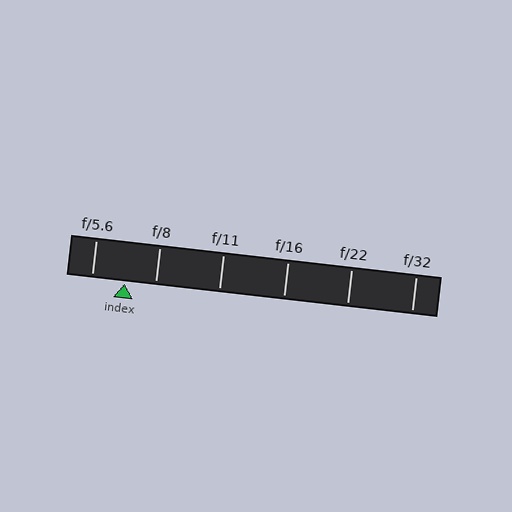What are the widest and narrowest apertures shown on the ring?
The widest aperture shown is f/5.6 and the narrowest is f/32.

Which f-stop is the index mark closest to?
The index mark is closest to f/8.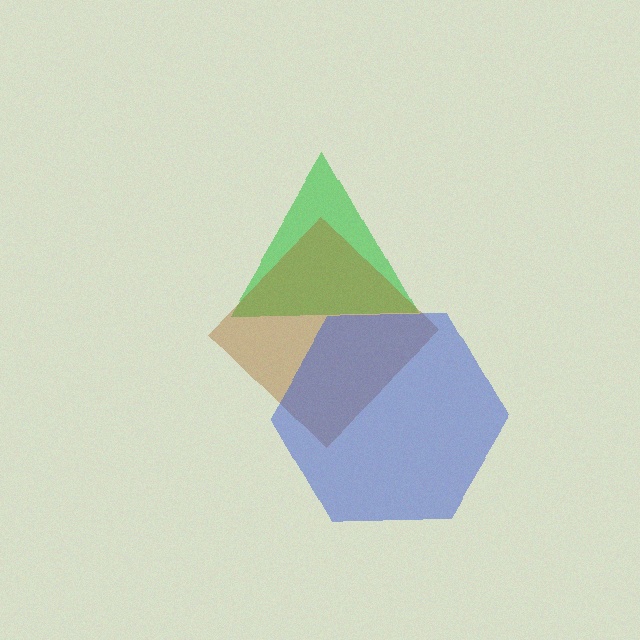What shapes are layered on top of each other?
The layered shapes are: a green triangle, a brown diamond, a blue hexagon.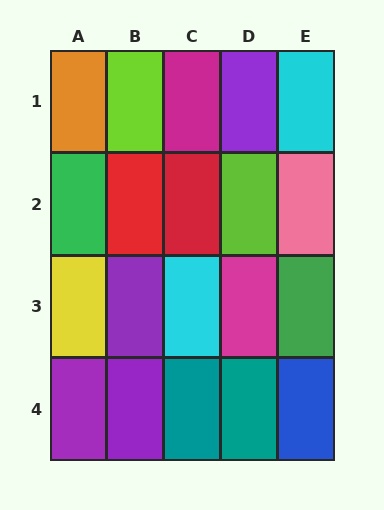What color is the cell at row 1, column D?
Purple.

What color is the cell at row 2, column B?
Red.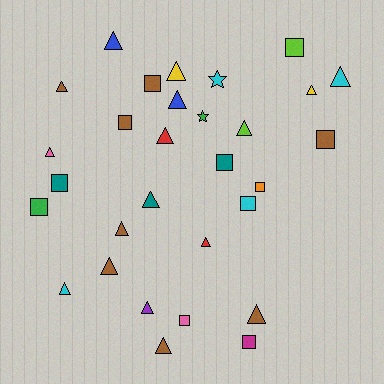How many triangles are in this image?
There are 17 triangles.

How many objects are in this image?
There are 30 objects.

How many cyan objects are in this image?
There are 4 cyan objects.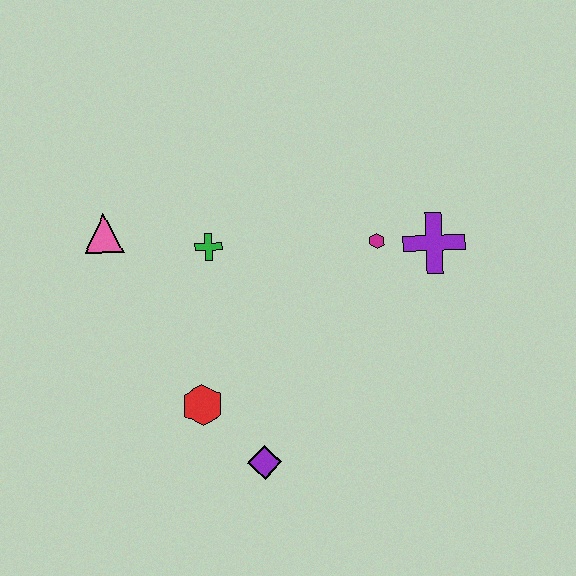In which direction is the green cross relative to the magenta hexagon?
The green cross is to the left of the magenta hexagon.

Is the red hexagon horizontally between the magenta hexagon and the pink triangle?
Yes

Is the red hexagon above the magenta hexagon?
No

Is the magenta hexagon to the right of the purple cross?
No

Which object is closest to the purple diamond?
The red hexagon is closest to the purple diamond.